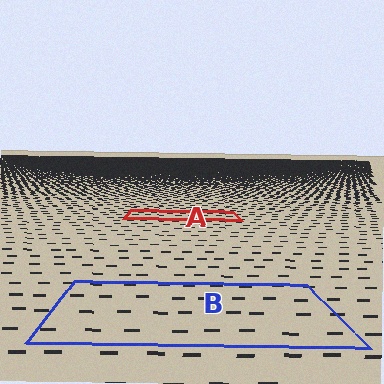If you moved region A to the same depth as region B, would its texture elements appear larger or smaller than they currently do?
They would appear larger. At a closer depth, the same texture elements are projected at a bigger on-screen size.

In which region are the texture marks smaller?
The texture marks are smaller in region A, because it is farther away.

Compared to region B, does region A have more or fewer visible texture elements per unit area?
Region A has more texture elements per unit area — they are packed more densely because it is farther away.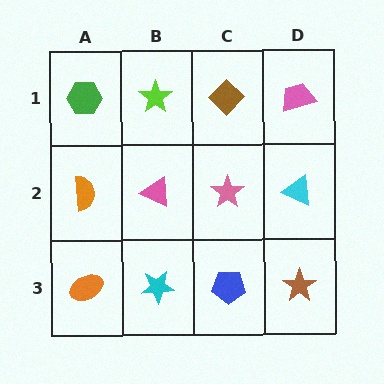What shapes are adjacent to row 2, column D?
A pink trapezoid (row 1, column D), a brown star (row 3, column D), a pink star (row 2, column C).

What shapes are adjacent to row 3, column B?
A pink triangle (row 2, column B), an orange ellipse (row 3, column A), a blue pentagon (row 3, column C).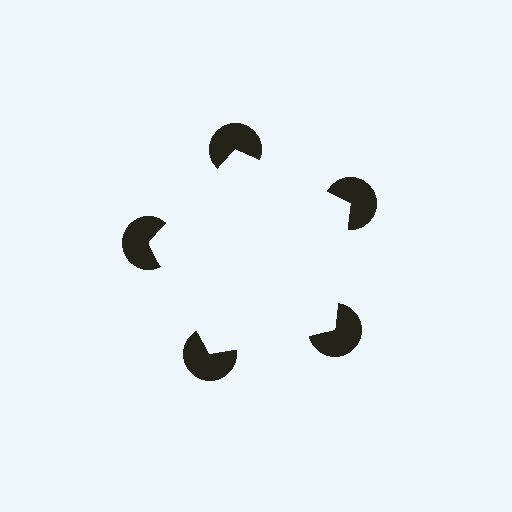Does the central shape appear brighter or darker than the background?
It typically appears slightly brighter than the background, even though no actual brightness change is drawn.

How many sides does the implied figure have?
5 sides.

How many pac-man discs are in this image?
There are 5 — one at each vertex of the illusory pentagon.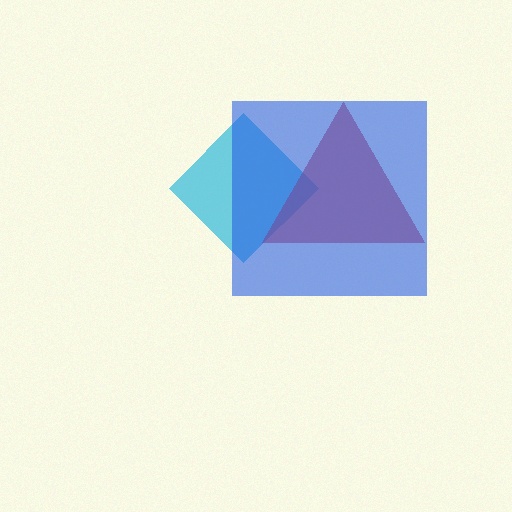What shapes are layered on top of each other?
The layered shapes are: a cyan diamond, a red triangle, a blue square.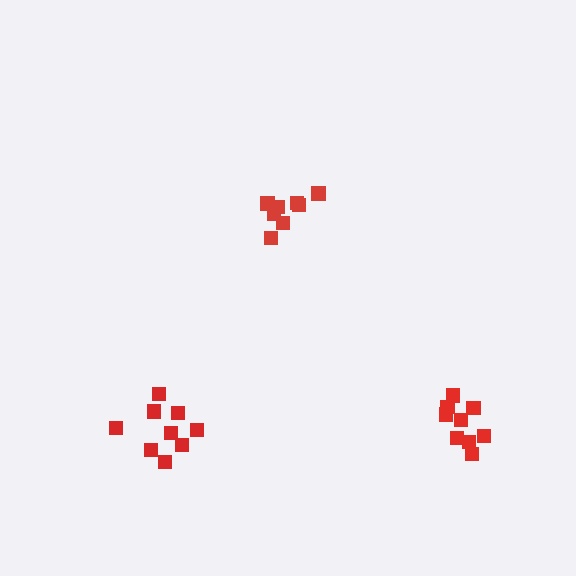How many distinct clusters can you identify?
There are 3 distinct clusters.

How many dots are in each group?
Group 1: 8 dots, Group 2: 9 dots, Group 3: 9 dots (26 total).